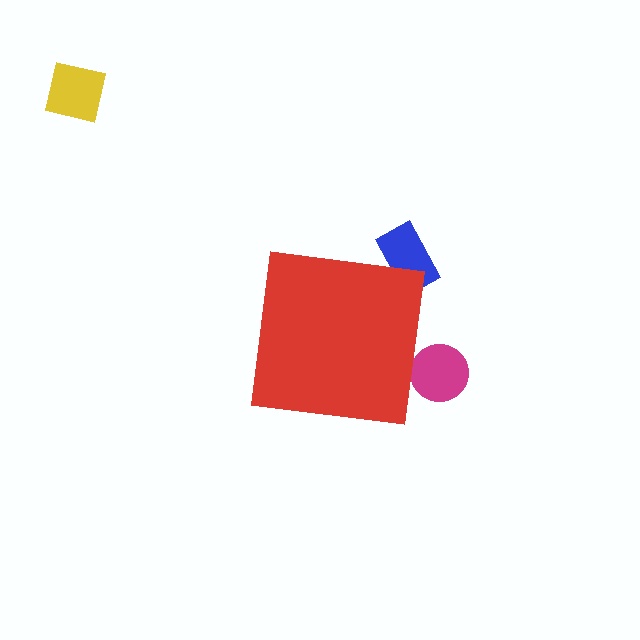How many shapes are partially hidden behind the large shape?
2 shapes are partially hidden.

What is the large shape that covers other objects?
A red square.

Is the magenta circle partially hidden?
Yes, the magenta circle is partially hidden behind the red square.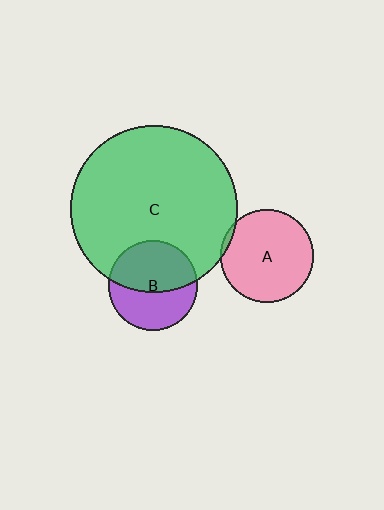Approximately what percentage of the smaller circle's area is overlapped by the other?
Approximately 55%.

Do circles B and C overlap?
Yes.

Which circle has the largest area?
Circle C (green).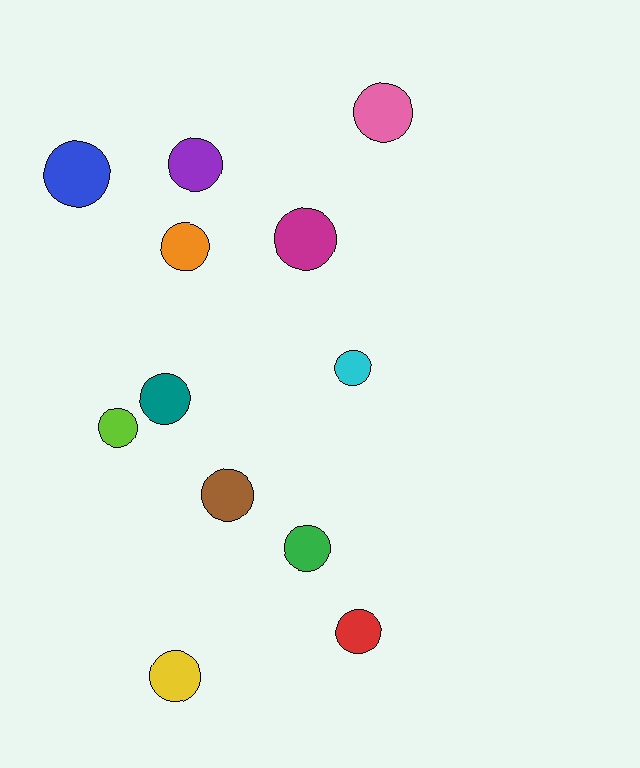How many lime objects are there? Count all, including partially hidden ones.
There is 1 lime object.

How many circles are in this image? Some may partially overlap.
There are 12 circles.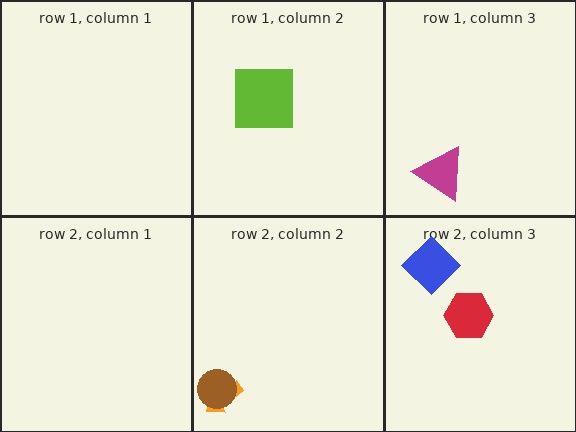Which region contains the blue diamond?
The row 2, column 3 region.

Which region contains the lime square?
The row 1, column 2 region.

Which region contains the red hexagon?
The row 2, column 3 region.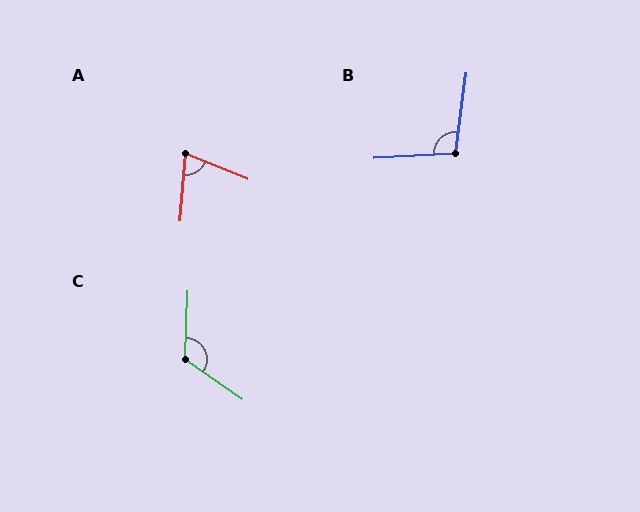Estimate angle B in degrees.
Approximately 101 degrees.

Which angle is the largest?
C, at approximately 123 degrees.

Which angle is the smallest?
A, at approximately 72 degrees.